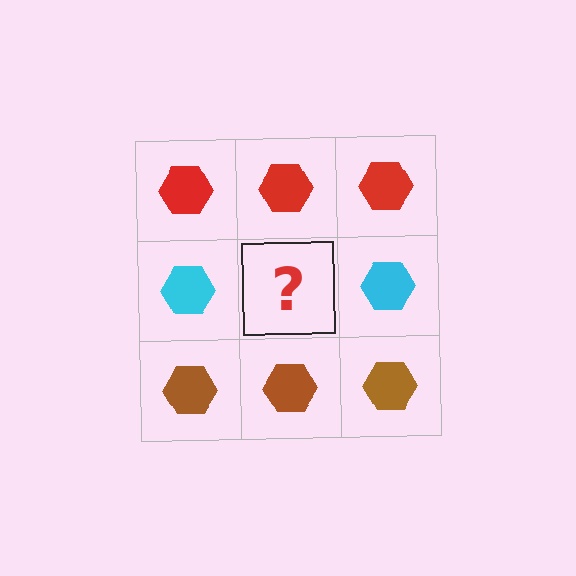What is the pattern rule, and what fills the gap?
The rule is that each row has a consistent color. The gap should be filled with a cyan hexagon.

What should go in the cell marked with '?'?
The missing cell should contain a cyan hexagon.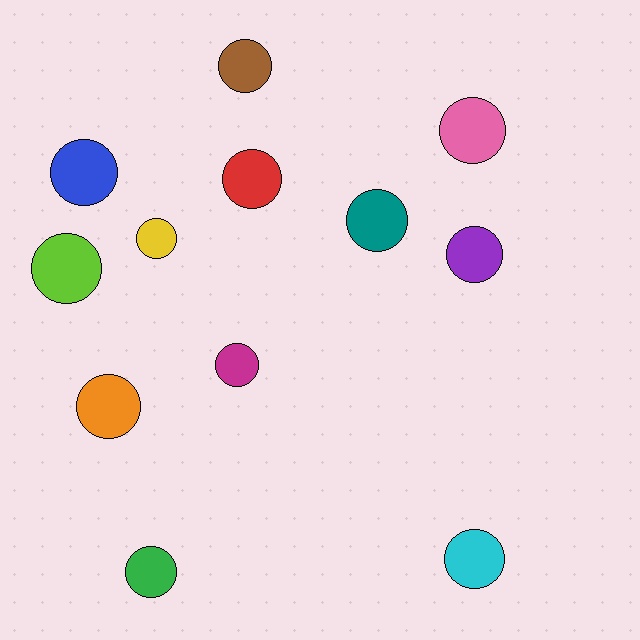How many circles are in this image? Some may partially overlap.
There are 12 circles.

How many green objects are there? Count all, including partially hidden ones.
There is 1 green object.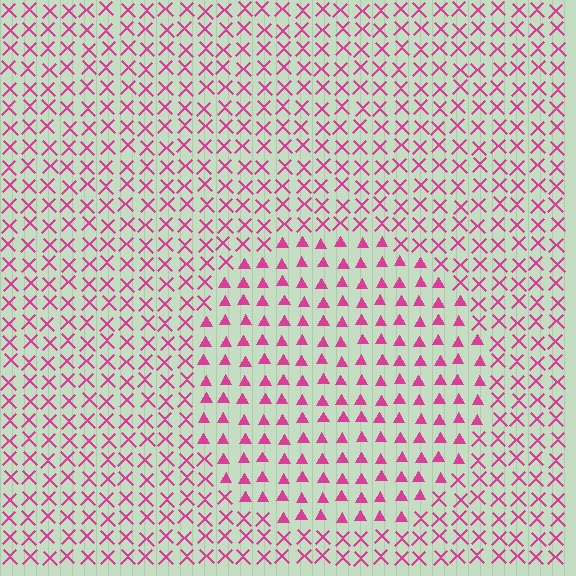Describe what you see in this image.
The image is filled with small magenta elements arranged in a uniform grid. A circle-shaped region contains triangles, while the surrounding area contains X marks. The boundary is defined purely by the change in element shape.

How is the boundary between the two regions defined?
The boundary is defined by a change in element shape: triangles inside vs. X marks outside. All elements share the same color and spacing.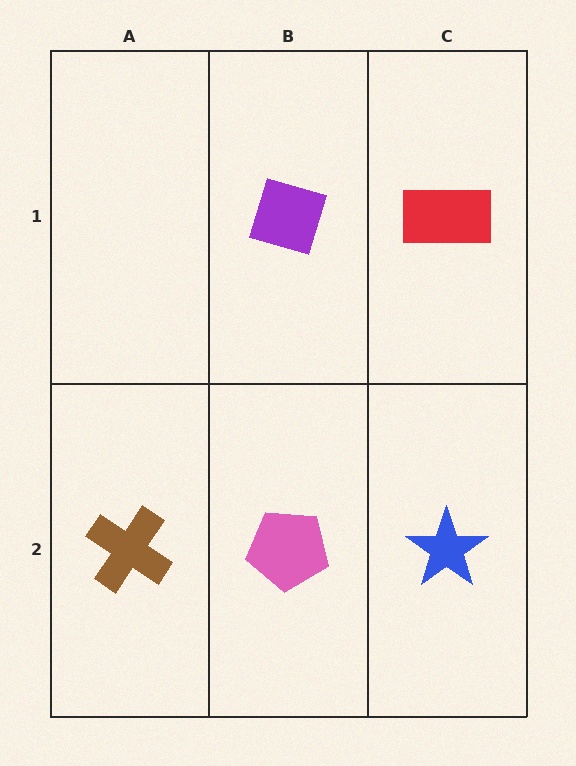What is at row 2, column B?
A pink pentagon.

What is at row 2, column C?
A blue star.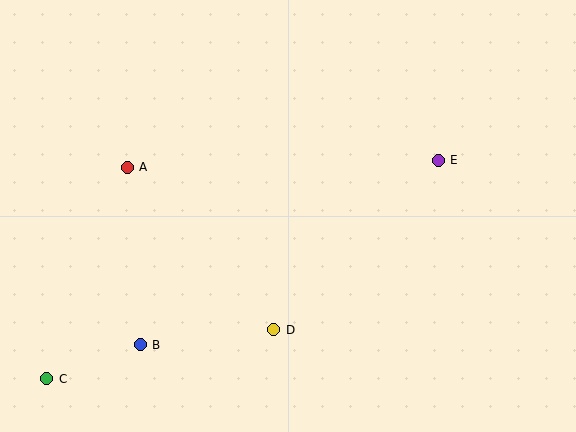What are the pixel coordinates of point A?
Point A is at (127, 167).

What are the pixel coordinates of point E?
Point E is at (438, 160).